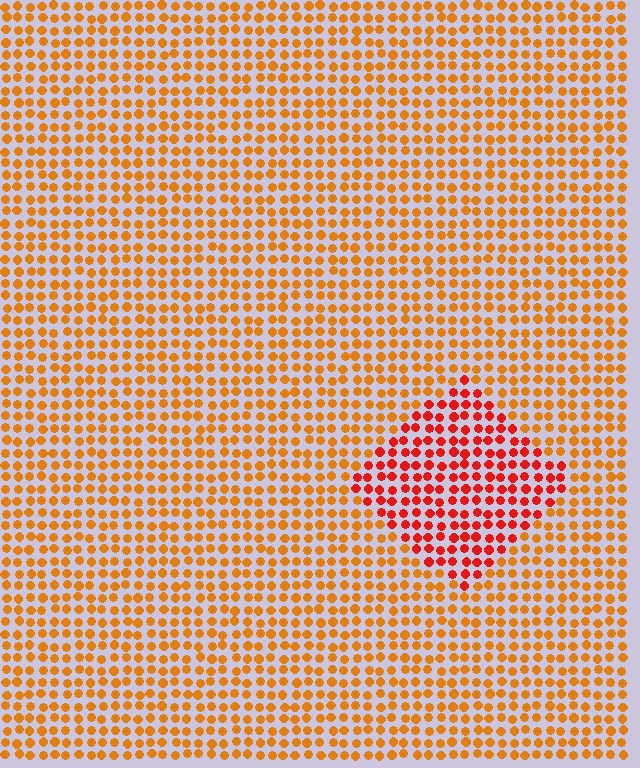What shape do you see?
I see a diamond.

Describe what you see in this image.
The image is filled with small orange elements in a uniform arrangement. A diamond-shaped region is visible where the elements are tinted to a slightly different hue, forming a subtle color boundary.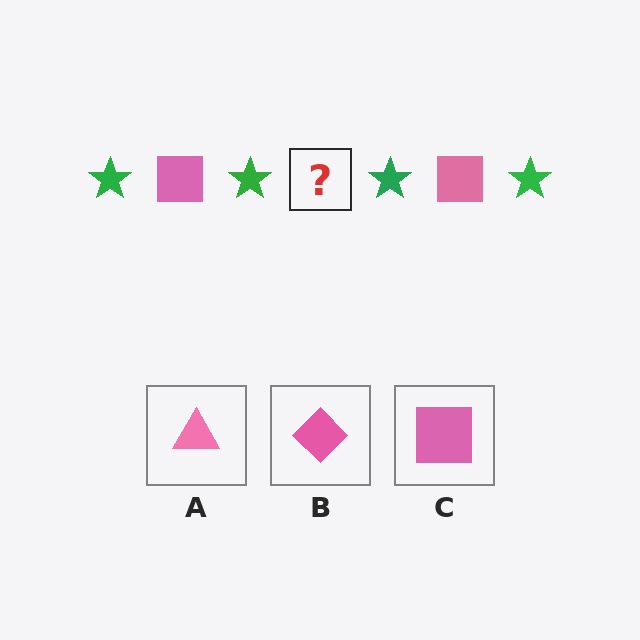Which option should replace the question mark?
Option C.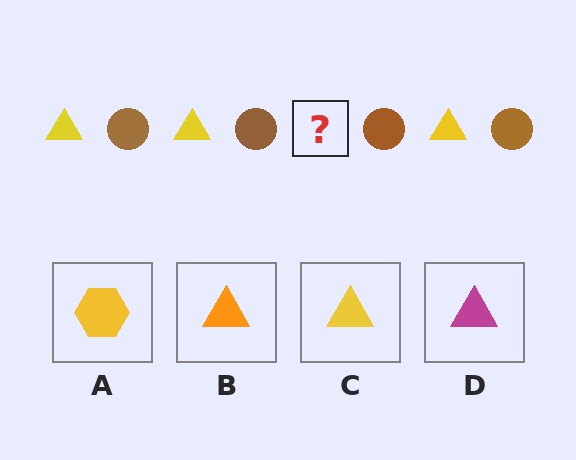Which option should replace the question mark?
Option C.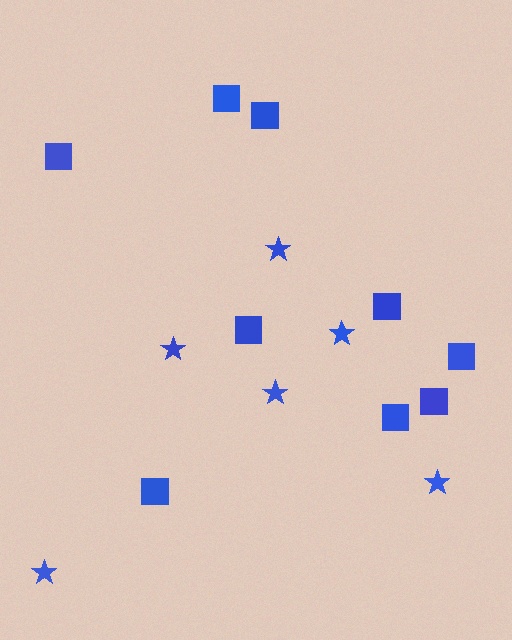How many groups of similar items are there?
There are 2 groups: one group of stars (6) and one group of squares (9).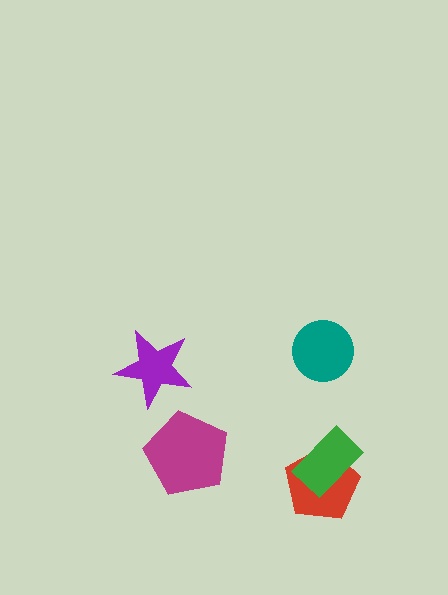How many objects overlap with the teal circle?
0 objects overlap with the teal circle.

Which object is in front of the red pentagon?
The green rectangle is in front of the red pentagon.